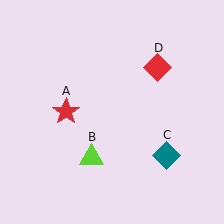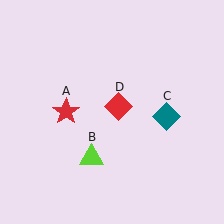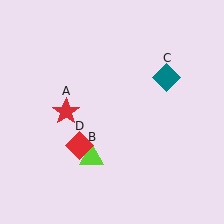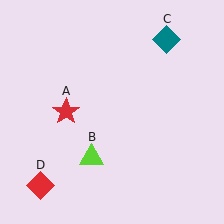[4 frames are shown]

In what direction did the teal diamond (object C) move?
The teal diamond (object C) moved up.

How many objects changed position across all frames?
2 objects changed position: teal diamond (object C), red diamond (object D).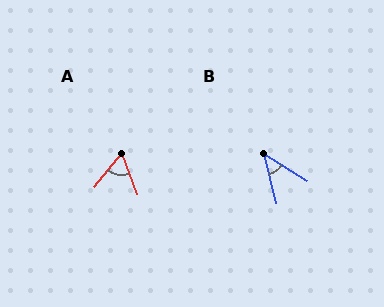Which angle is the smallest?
B, at approximately 44 degrees.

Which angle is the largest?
A, at approximately 60 degrees.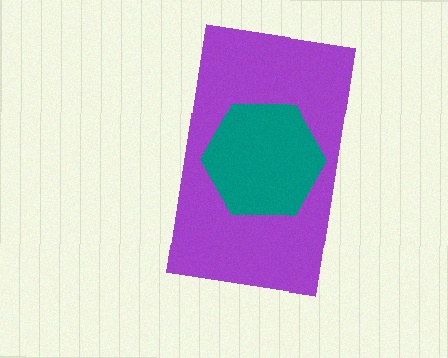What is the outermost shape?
The purple rectangle.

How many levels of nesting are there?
2.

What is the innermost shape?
The teal hexagon.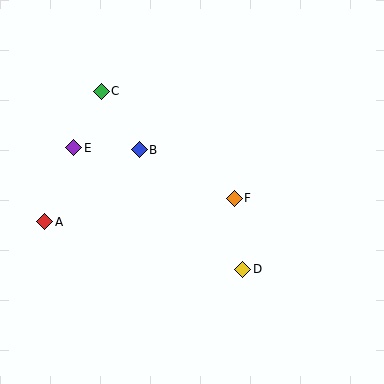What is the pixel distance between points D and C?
The distance between D and C is 228 pixels.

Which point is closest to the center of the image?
Point F at (234, 198) is closest to the center.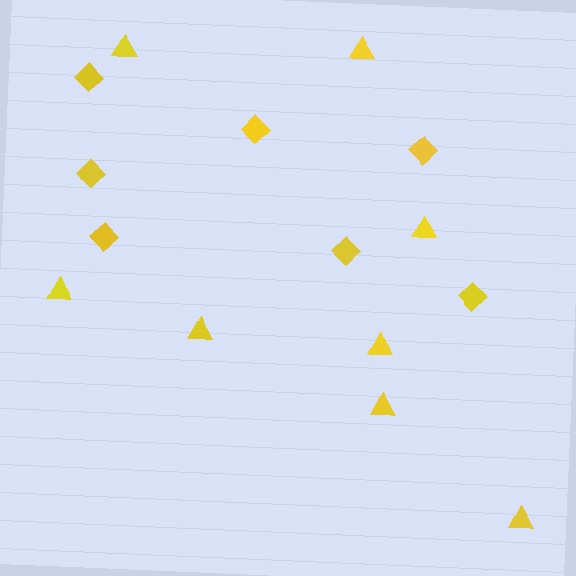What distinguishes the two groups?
There are 2 groups: one group of triangles (8) and one group of diamonds (7).